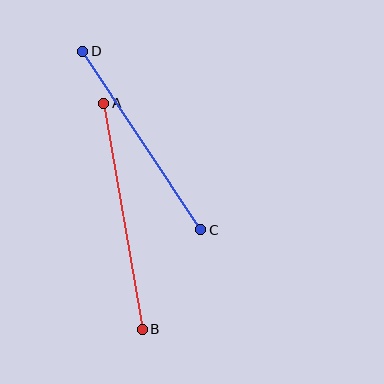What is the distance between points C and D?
The distance is approximately 214 pixels.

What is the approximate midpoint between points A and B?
The midpoint is at approximately (123, 216) pixels.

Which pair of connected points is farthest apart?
Points A and B are farthest apart.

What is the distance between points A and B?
The distance is approximately 229 pixels.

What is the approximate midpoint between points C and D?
The midpoint is at approximately (142, 141) pixels.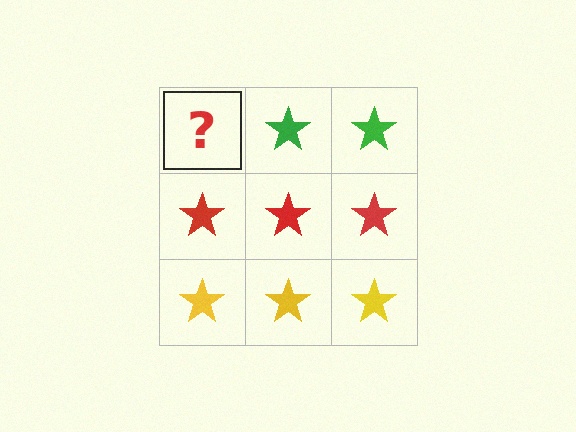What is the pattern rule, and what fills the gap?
The rule is that each row has a consistent color. The gap should be filled with a green star.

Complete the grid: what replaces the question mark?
The question mark should be replaced with a green star.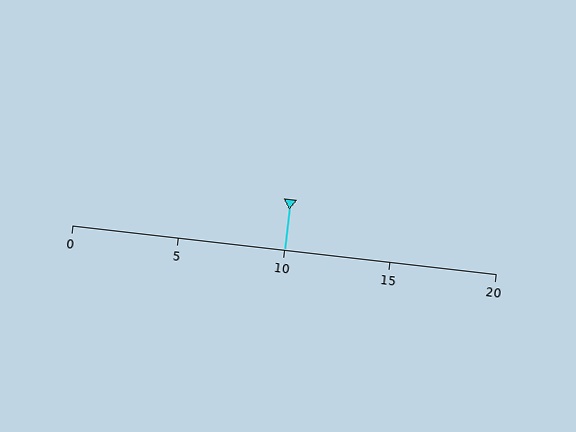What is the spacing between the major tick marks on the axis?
The major ticks are spaced 5 apart.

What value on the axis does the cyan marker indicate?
The marker indicates approximately 10.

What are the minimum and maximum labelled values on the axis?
The axis runs from 0 to 20.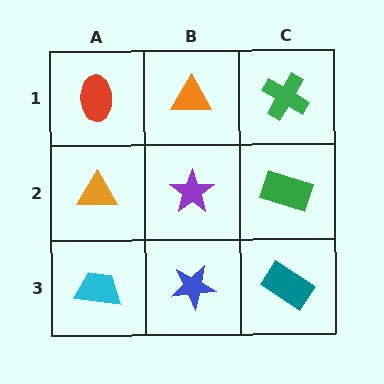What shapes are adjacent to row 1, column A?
An orange triangle (row 2, column A), an orange triangle (row 1, column B).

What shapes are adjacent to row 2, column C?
A green cross (row 1, column C), a teal rectangle (row 3, column C), a purple star (row 2, column B).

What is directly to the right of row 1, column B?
A green cross.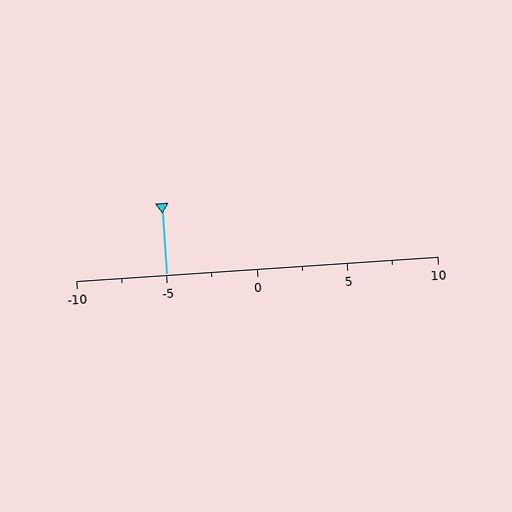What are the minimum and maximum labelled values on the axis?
The axis runs from -10 to 10.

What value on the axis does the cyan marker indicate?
The marker indicates approximately -5.